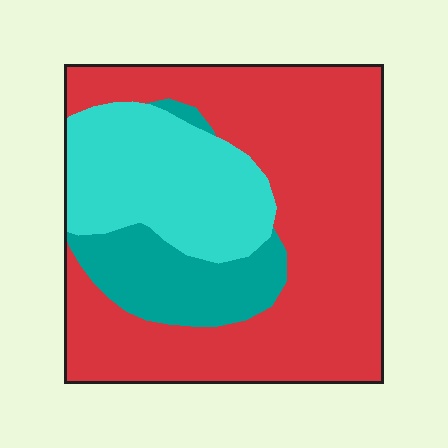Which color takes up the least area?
Teal, at roughly 15%.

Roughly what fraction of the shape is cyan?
Cyan takes up between a sixth and a third of the shape.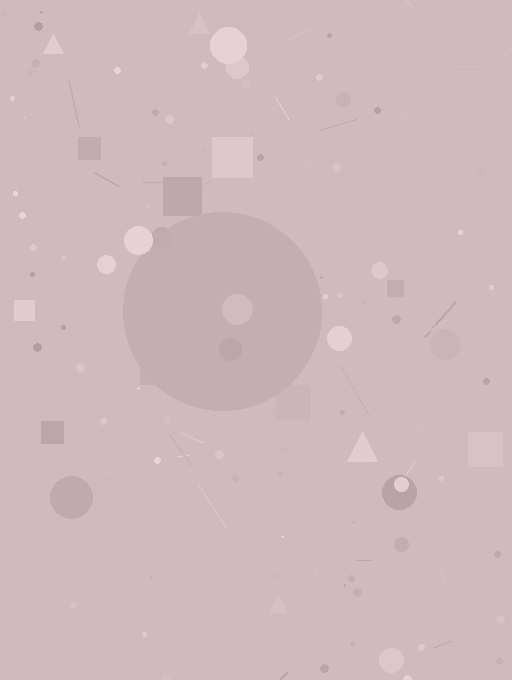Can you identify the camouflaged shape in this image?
The camouflaged shape is a circle.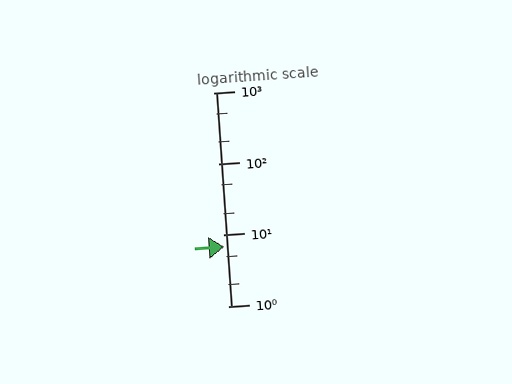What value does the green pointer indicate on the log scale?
The pointer indicates approximately 6.9.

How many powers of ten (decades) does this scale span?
The scale spans 3 decades, from 1 to 1000.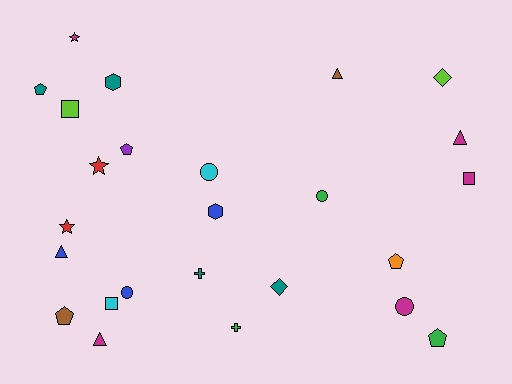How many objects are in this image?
There are 25 objects.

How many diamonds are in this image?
There are 2 diamonds.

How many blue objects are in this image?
There are 3 blue objects.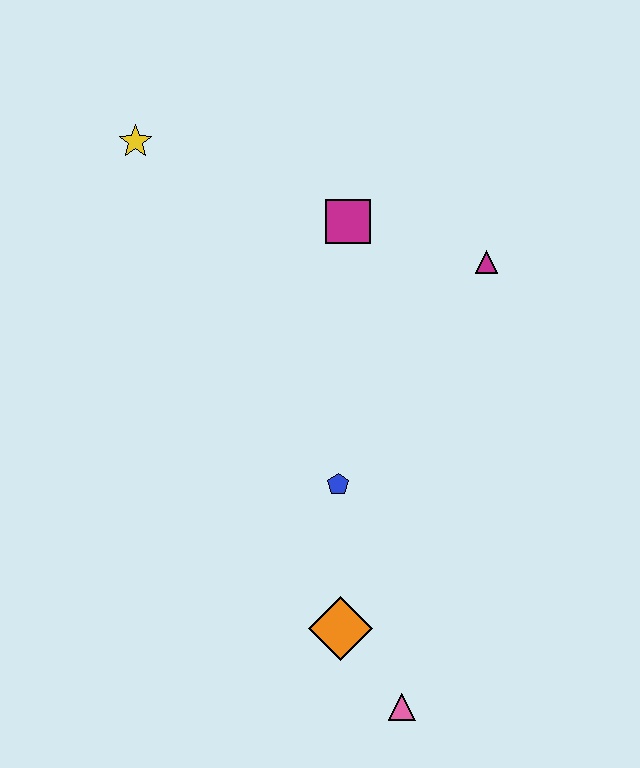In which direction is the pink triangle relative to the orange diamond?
The pink triangle is below the orange diamond.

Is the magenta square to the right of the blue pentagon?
Yes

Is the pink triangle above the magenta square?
No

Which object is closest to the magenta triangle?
The magenta square is closest to the magenta triangle.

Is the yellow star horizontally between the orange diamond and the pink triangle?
No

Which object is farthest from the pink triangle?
The yellow star is farthest from the pink triangle.